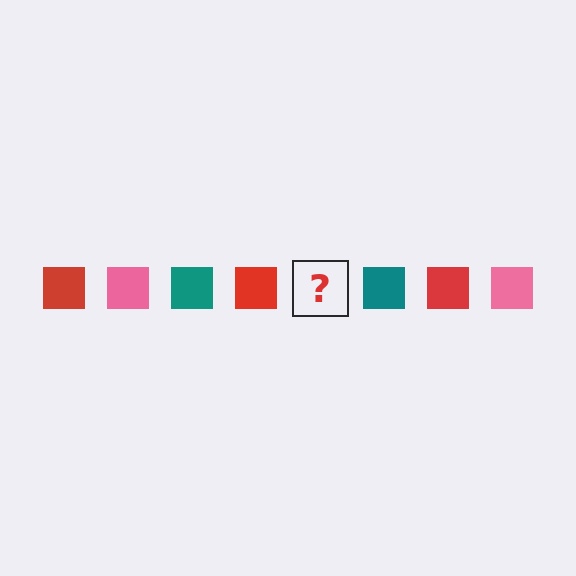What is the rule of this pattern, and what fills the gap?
The rule is that the pattern cycles through red, pink, teal squares. The gap should be filled with a pink square.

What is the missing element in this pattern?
The missing element is a pink square.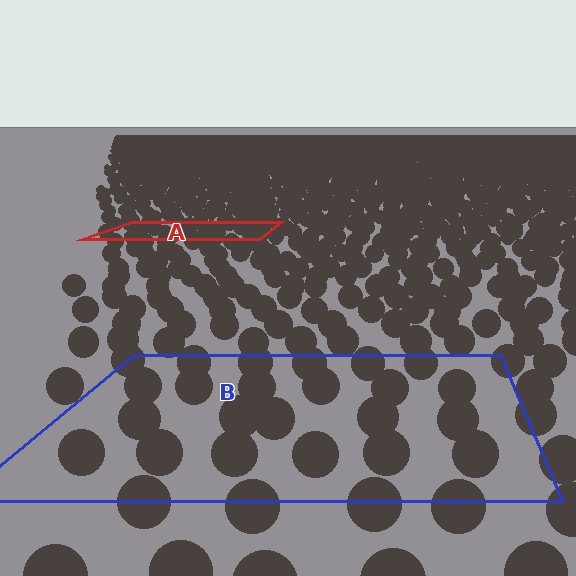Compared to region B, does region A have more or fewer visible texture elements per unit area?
Region A has more texture elements per unit area — they are packed more densely because it is farther away.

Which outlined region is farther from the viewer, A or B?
Region A is farther from the viewer — the texture elements inside it appear smaller and more densely packed.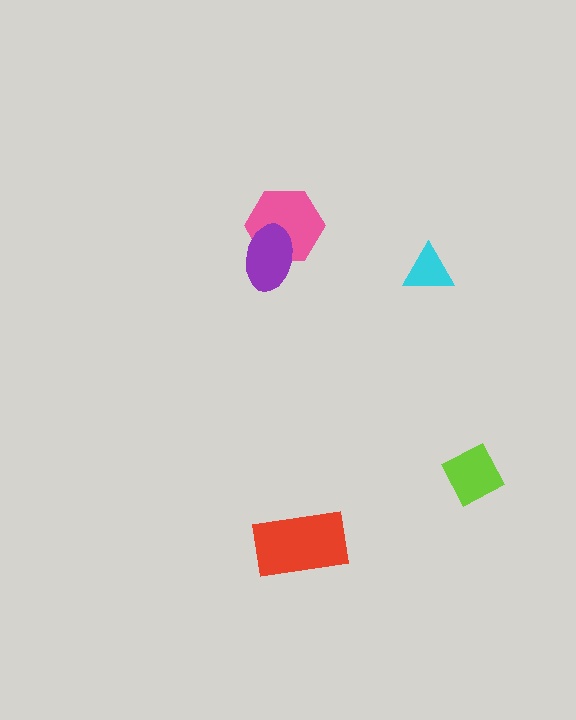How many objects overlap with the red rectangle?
0 objects overlap with the red rectangle.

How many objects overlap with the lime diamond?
0 objects overlap with the lime diamond.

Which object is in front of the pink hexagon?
The purple ellipse is in front of the pink hexagon.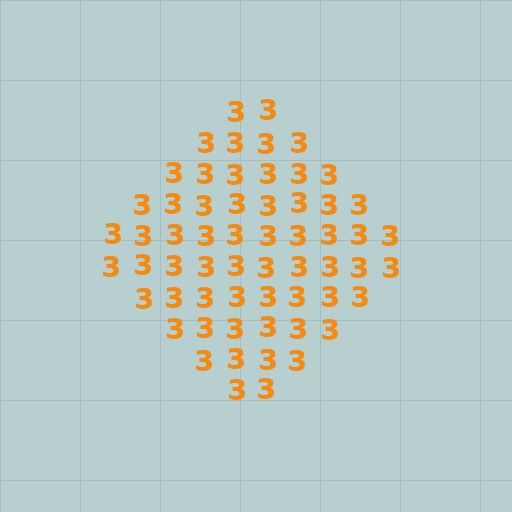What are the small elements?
The small elements are digit 3's.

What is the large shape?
The large shape is a diamond.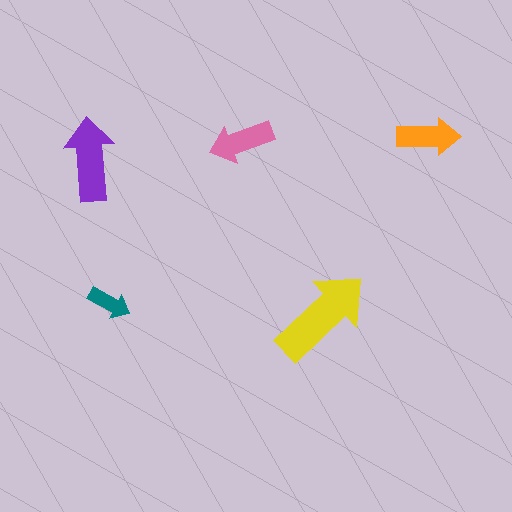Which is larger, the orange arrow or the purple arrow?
The purple one.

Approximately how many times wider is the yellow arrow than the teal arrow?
About 2.5 times wider.